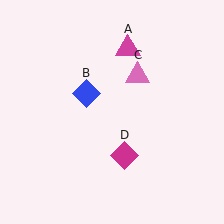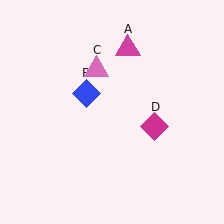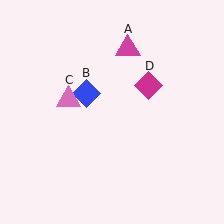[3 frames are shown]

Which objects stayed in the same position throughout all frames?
Magenta triangle (object A) and blue diamond (object B) remained stationary.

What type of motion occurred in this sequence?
The pink triangle (object C), magenta diamond (object D) rotated counterclockwise around the center of the scene.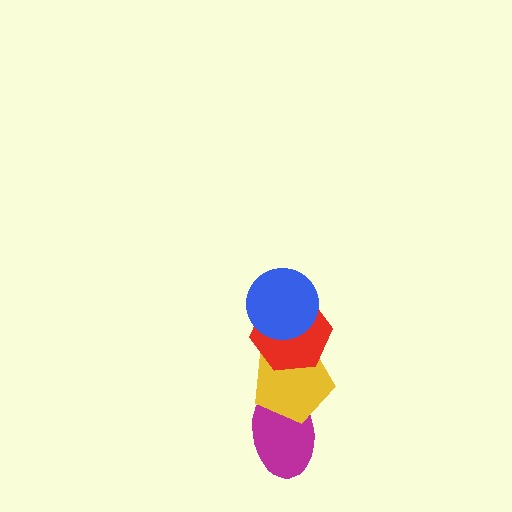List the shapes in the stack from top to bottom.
From top to bottom: the blue circle, the red hexagon, the yellow pentagon, the magenta ellipse.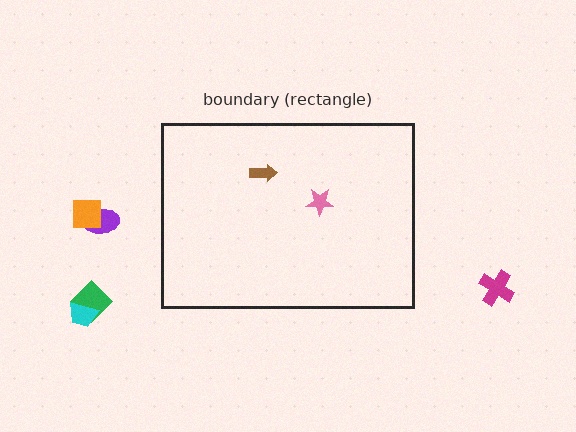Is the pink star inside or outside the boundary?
Inside.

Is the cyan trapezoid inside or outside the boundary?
Outside.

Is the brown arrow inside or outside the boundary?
Inside.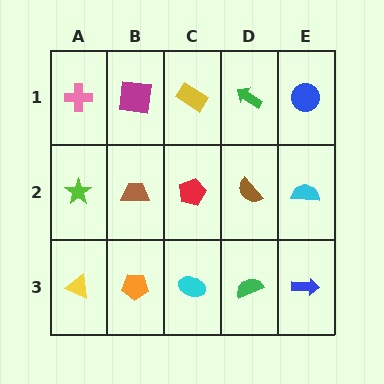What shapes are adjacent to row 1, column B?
A brown trapezoid (row 2, column B), a pink cross (row 1, column A), a yellow rectangle (row 1, column C).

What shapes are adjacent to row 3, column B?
A brown trapezoid (row 2, column B), a yellow triangle (row 3, column A), a cyan ellipse (row 3, column C).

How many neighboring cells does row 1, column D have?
3.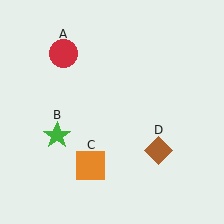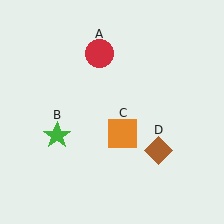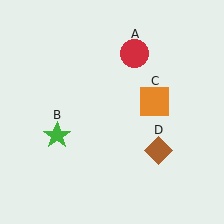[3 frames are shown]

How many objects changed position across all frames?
2 objects changed position: red circle (object A), orange square (object C).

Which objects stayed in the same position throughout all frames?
Green star (object B) and brown diamond (object D) remained stationary.